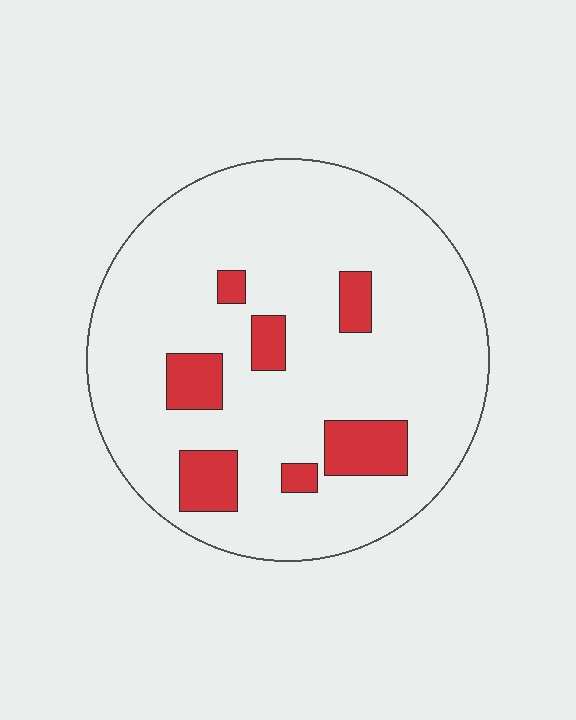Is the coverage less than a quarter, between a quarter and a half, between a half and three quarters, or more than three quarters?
Less than a quarter.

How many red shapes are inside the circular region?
7.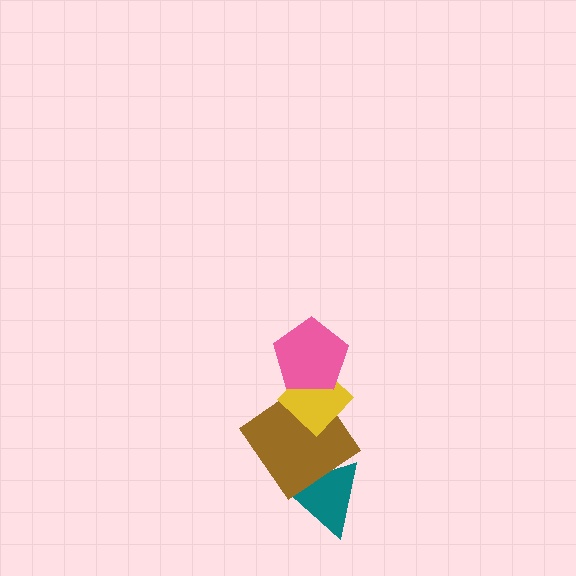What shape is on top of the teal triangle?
The brown diamond is on top of the teal triangle.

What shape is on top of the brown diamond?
The yellow diamond is on top of the brown diamond.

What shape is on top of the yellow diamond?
The pink pentagon is on top of the yellow diamond.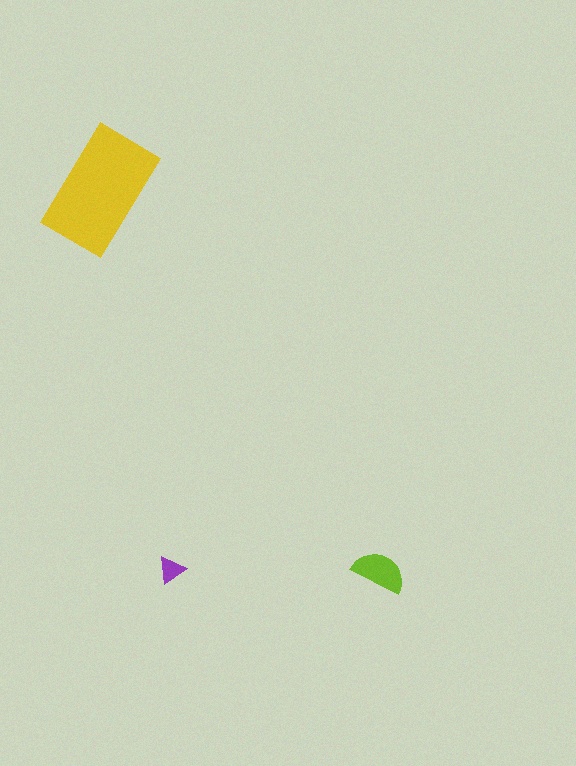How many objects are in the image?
There are 3 objects in the image.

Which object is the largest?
The yellow rectangle.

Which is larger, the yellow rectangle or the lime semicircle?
The yellow rectangle.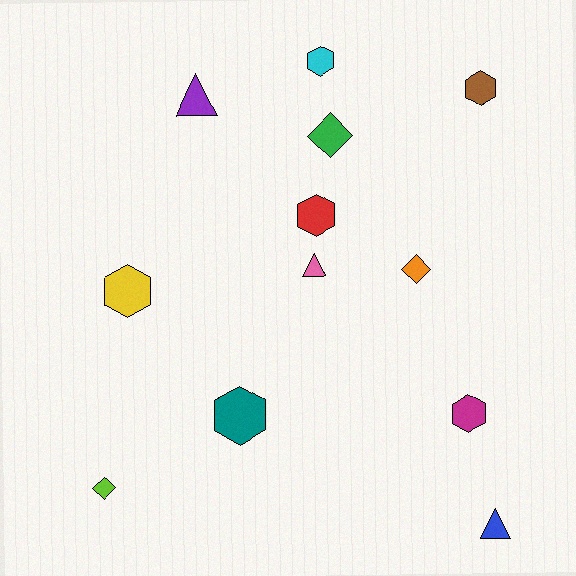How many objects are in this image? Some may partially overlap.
There are 12 objects.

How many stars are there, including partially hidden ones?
There are no stars.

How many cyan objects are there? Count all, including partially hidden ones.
There is 1 cyan object.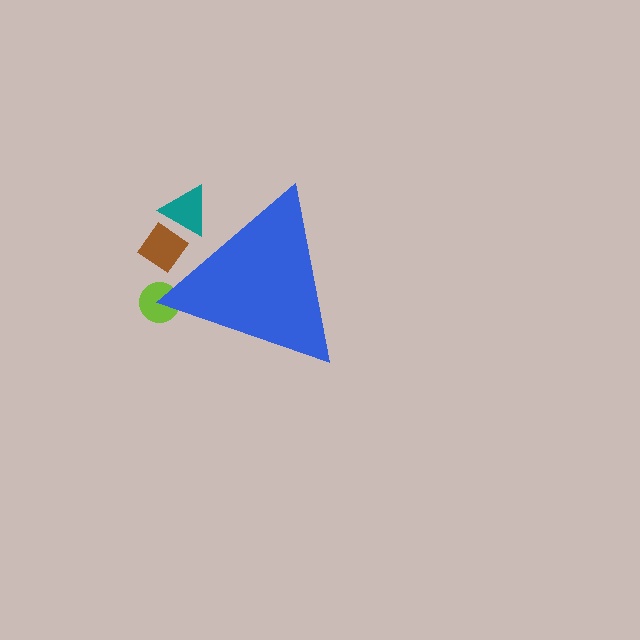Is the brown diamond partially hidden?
Yes, the brown diamond is partially hidden behind the blue triangle.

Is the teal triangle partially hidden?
Yes, the teal triangle is partially hidden behind the blue triangle.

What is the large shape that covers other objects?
A blue triangle.